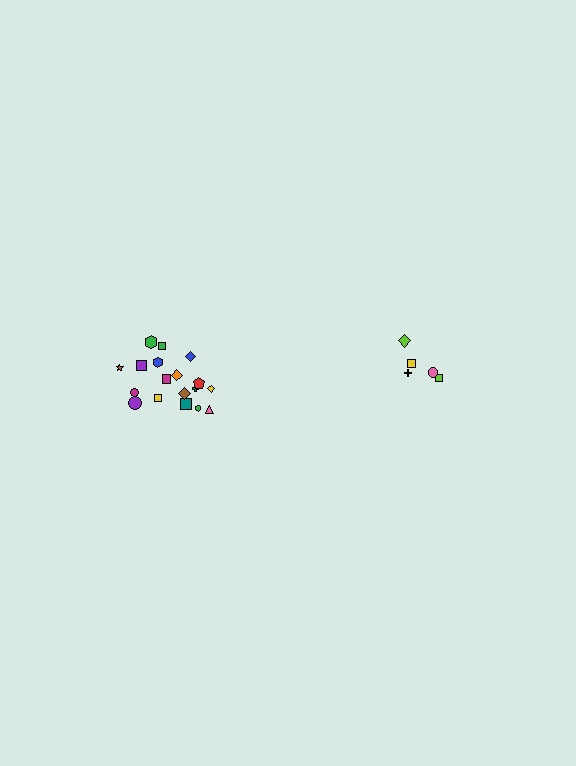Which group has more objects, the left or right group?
The left group.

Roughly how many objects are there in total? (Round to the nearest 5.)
Roughly 25 objects in total.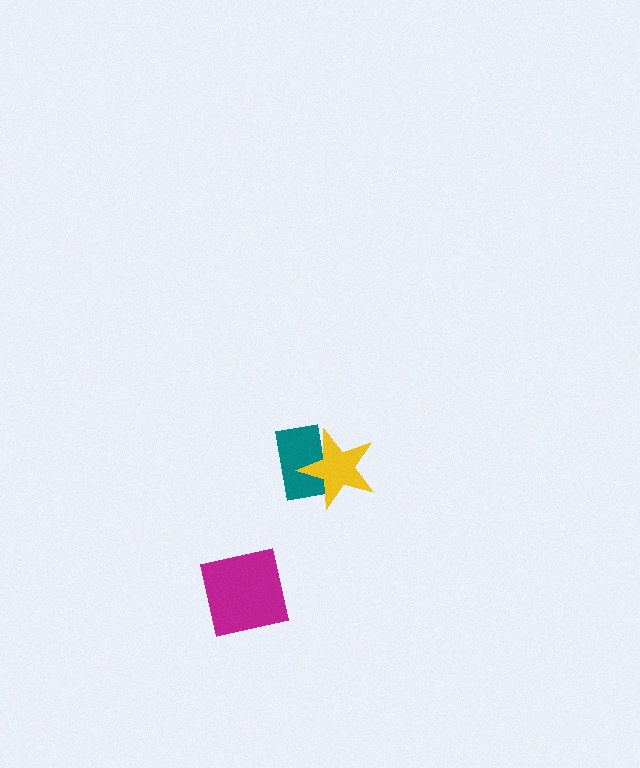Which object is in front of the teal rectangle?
The yellow star is in front of the teal rectangle.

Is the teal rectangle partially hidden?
Yes, it is partially covered by another shape.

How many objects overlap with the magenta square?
0 objects overlap with the magenta square.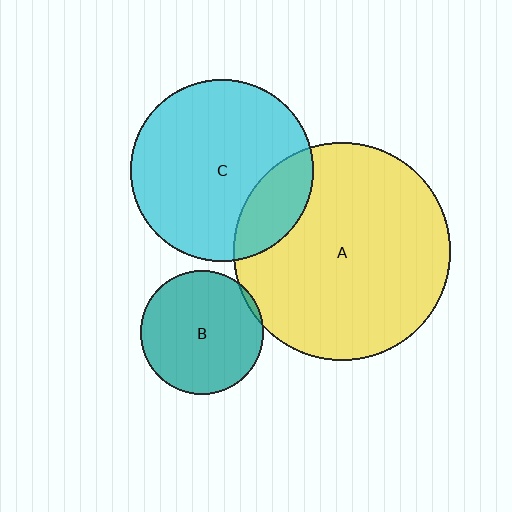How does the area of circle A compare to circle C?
Approximately 1.4 times.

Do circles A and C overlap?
Yes.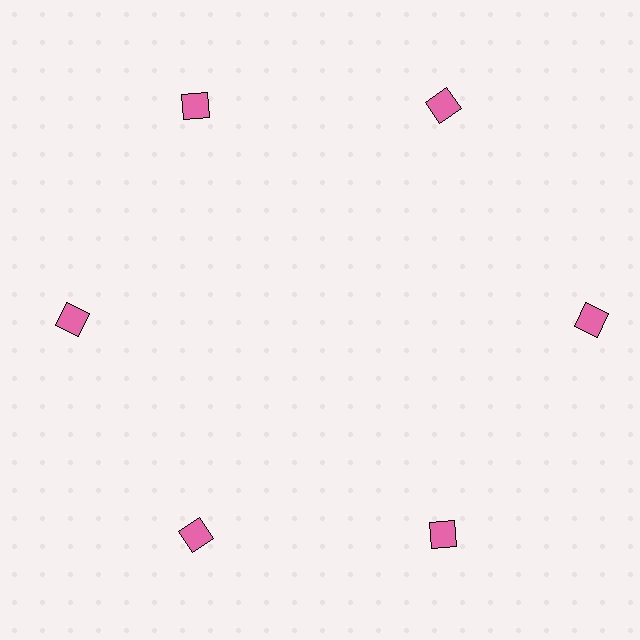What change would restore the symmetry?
The symmetry would be restored by moving it inward, back onto the ring so that all 6 diamonds sit at equal angles and equal distance from the center.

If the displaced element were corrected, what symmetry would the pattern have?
It would have 6-fold rotational symmetry — the pattern would map onto itself every 60 degrees.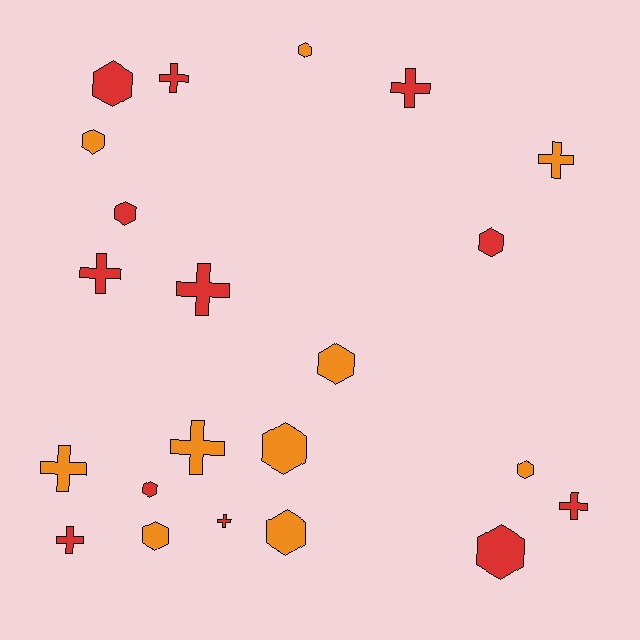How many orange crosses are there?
There are 3 orange crosses.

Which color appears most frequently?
Red, with 12 objects.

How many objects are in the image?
There are 22 objects.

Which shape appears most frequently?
Hexagon, with 12 objects.